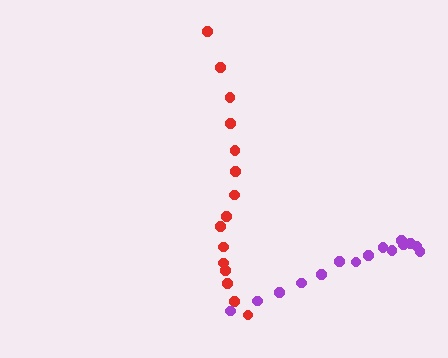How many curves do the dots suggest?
There are 2 distinct paths.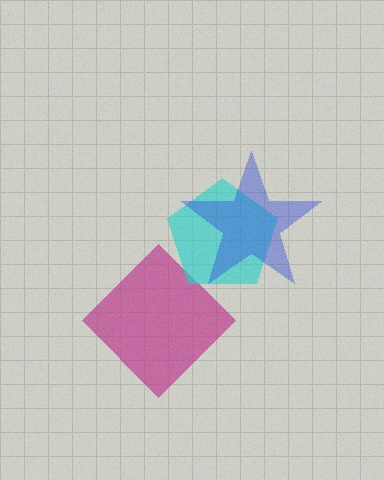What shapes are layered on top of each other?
The layered shapes are: a magenta diamond, a cyan pentagon, a blue star.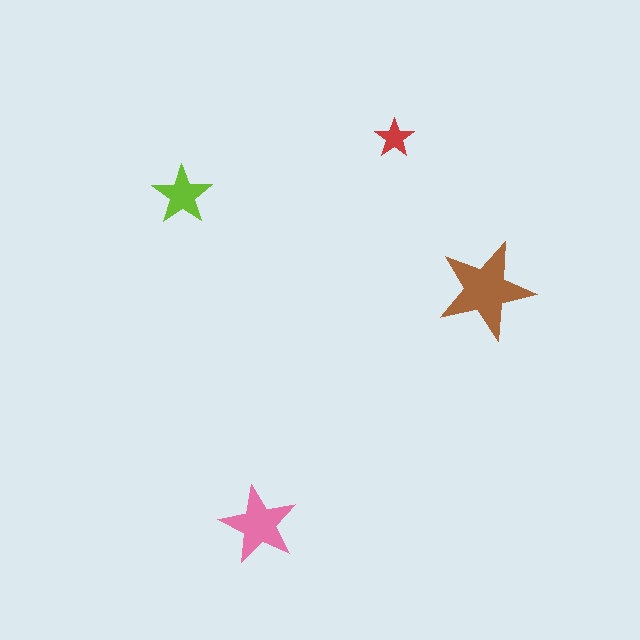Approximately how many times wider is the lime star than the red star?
About 1.5 times wider.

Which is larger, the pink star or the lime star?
The pink one.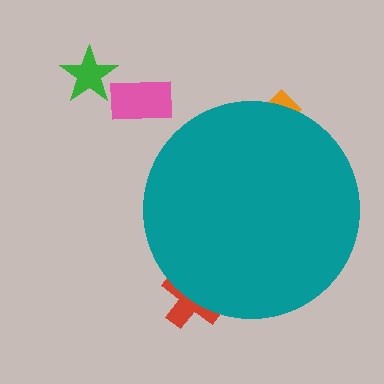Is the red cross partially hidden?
Yes, the red cross is partially hidden behind the teal circle.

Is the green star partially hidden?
No, the green star is fully visible.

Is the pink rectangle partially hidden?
No, the pink rectangle is fully visible.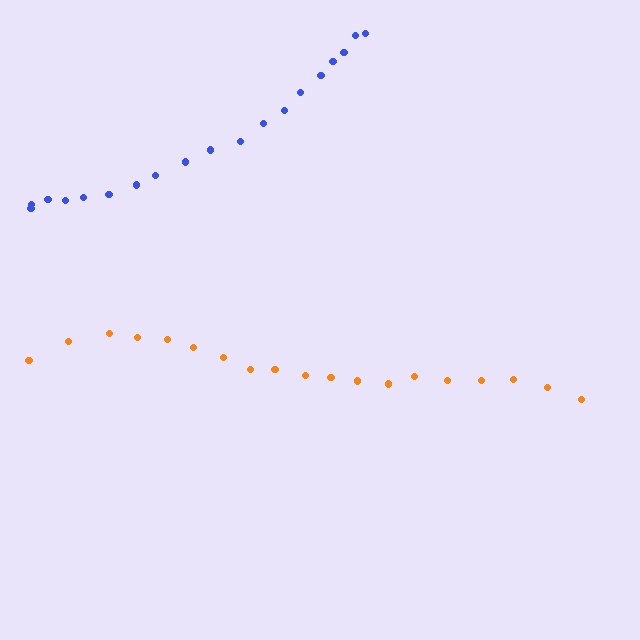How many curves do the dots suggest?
There are 2 distinct paths.